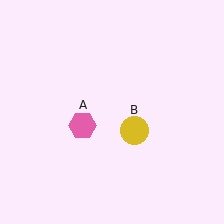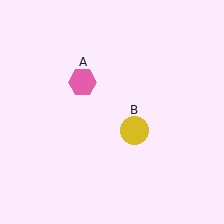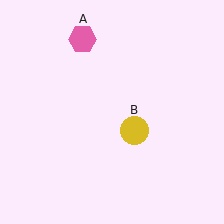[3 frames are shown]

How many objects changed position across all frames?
1 object changed position: pink hexagon (object A).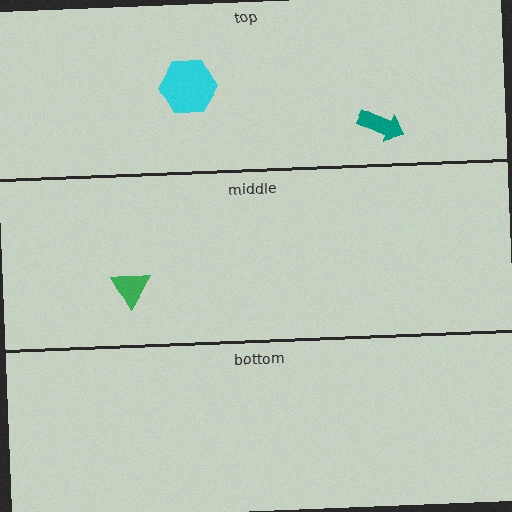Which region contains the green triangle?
The middle region.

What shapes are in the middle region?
The green triangle.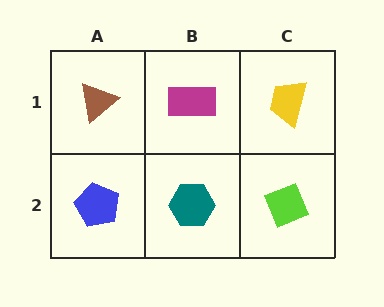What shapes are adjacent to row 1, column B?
A teal hexagon (row 2, column B), a brown triangle (row 1, column A), a yellow trapezoid (row 1, column C).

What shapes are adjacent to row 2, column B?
A magenta rectangle (row 1, column B), a blue pentagon (row 2, column A), a lime diamond (row 2, column C).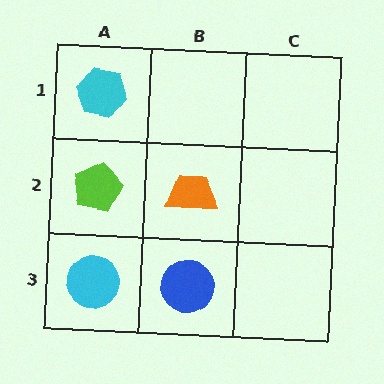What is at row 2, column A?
A lime pentagon.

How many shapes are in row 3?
2 shapes.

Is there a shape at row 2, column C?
No, that cell is empty.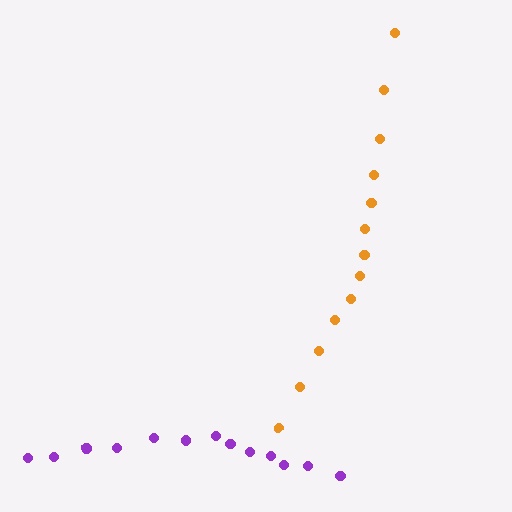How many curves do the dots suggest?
There are 2 distinct paths.